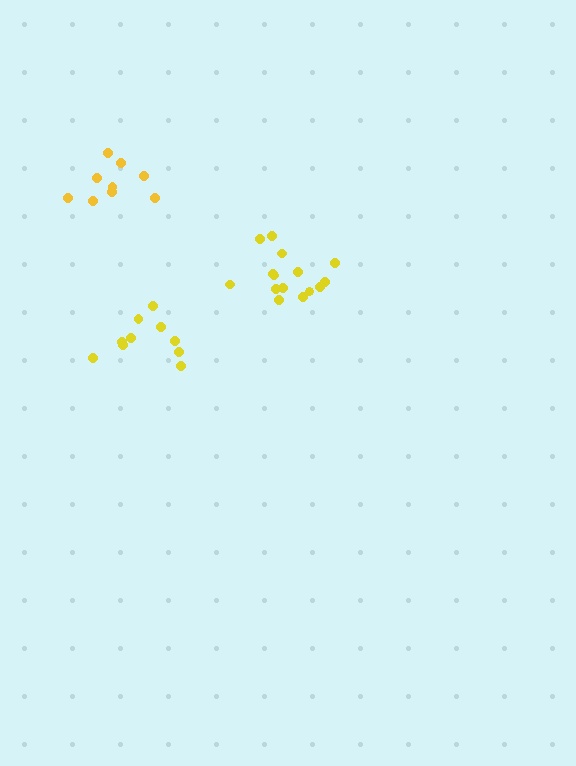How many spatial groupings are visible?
There are 3 spatial groupings.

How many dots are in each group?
Group 1: 9 dots, Group 2: 15 dots, Group 3: 10 dots (34 total).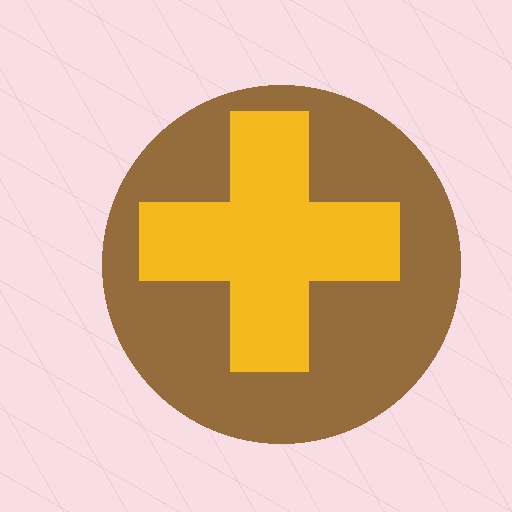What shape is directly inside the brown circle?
The yellow cross.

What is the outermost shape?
The brown circle.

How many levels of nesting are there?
2.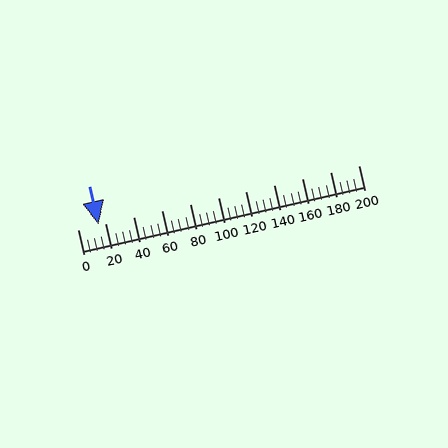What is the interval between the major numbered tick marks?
The major tick marks are spaced 20 units apart.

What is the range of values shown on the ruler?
The ruler shows values from 0 to 200.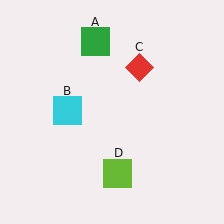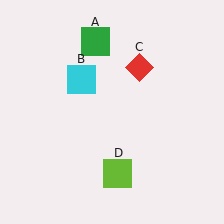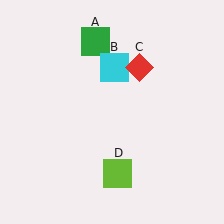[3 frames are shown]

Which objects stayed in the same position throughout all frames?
Green square (object A) and red diamond (object C) and lime square (object D) remained stationary.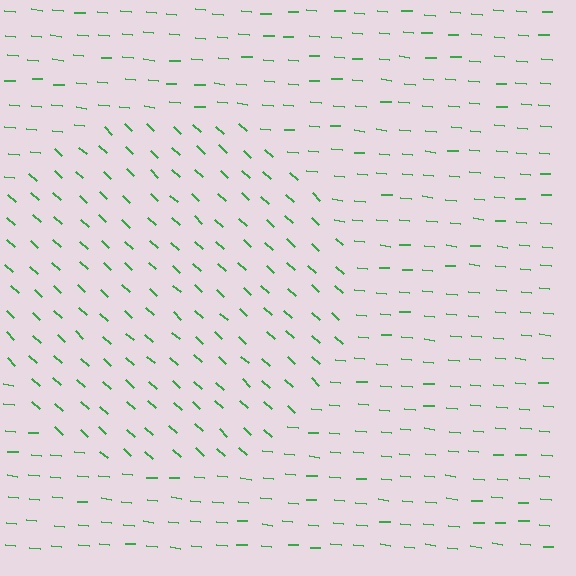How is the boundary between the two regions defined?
The boundary is defined purely by a change in line orientation (approximately 38 degrees difference). All lines are the same color and thickness.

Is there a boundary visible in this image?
Yes, there is a texture boundary formed by a change in line orientation.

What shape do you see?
I see a circle.